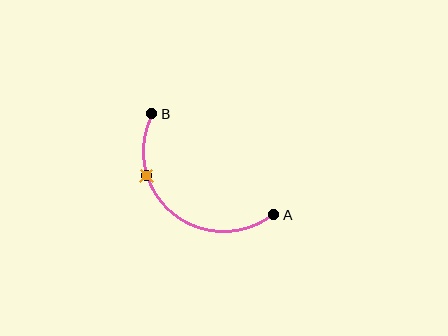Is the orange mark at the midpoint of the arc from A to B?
No. The orange mark lies on the arc but is closer to endpoint B. The arc midpoint would be at the point on the curve equidistant along the arc from both A and B.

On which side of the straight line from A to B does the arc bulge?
The arc bulges below and to the left of the straight line connecting A and B.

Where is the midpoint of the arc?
The arc midpoint is the point on the curve farthest from the straight line joining A and B. It sits below and to the left of that line.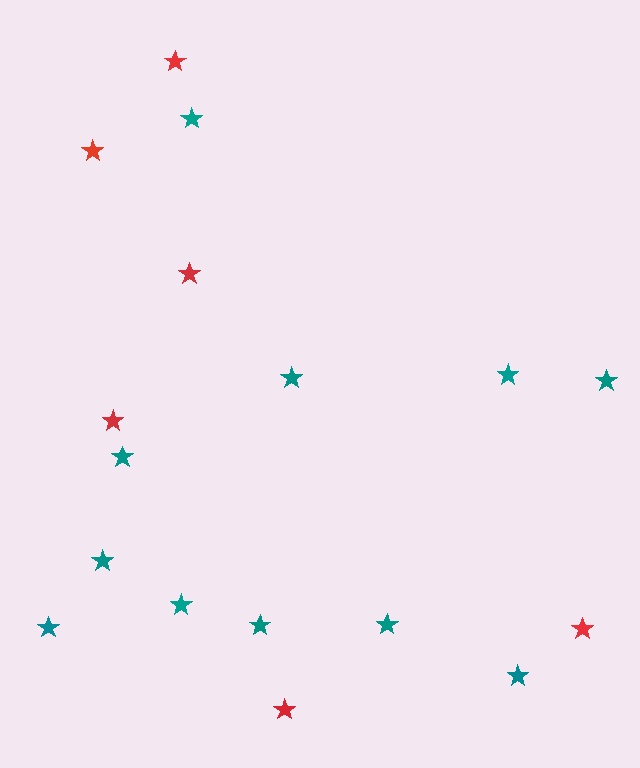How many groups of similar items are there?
There are 2 groups: one group of red stars (6) and one group of teal stars (11).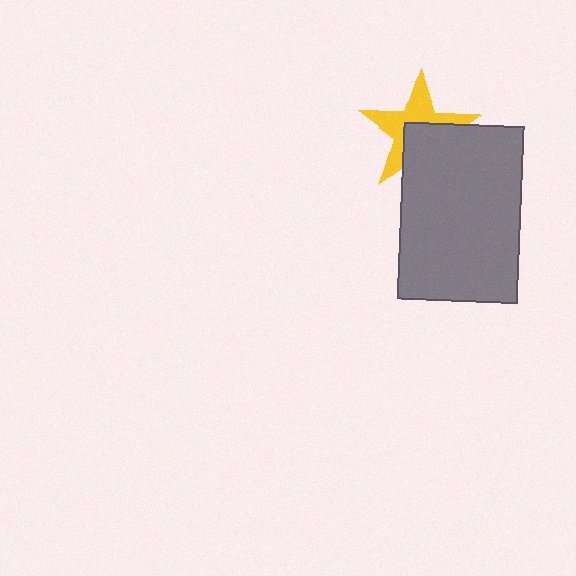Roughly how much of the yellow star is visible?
About half of it is visible (roughly 55%).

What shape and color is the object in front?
The object in front is a gray rectangle.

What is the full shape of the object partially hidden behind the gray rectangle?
The partially hidden object is a yellow star.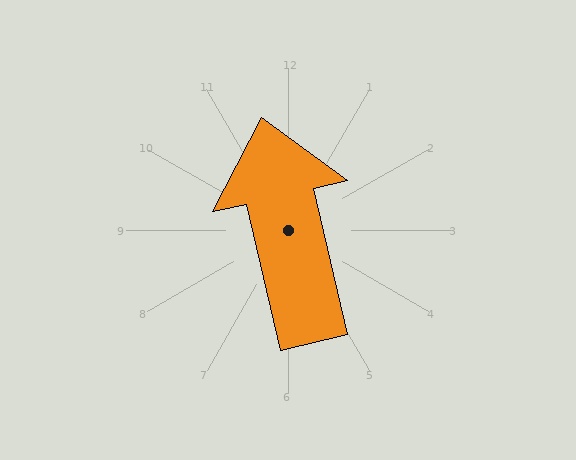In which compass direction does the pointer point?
North.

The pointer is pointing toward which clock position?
Roughly 12 o'clock.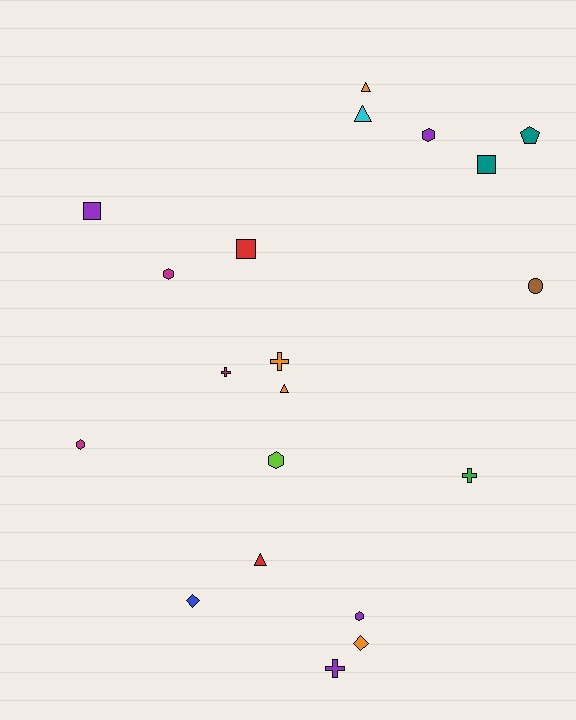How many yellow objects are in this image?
There are no yellow objects.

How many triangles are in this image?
There are 4 triangles.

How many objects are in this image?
There are 20 objects.